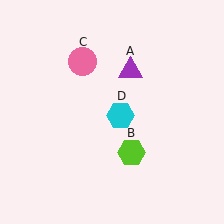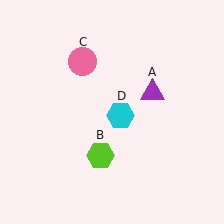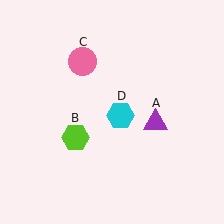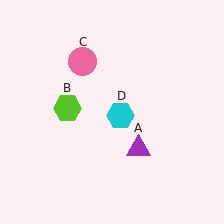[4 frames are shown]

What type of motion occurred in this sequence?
The purple triangle (object A), lime hexagon (object B) rotated clockwise around the center of the scene.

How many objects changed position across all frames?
2 objects changed position: purple triangle (object A), lime hexagon (object B).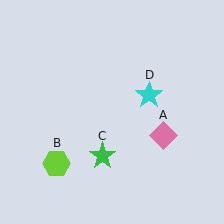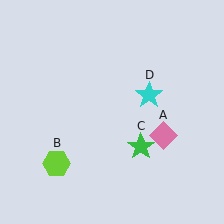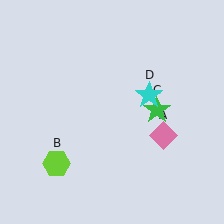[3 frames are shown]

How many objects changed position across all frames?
1 object changed position: green star (object C).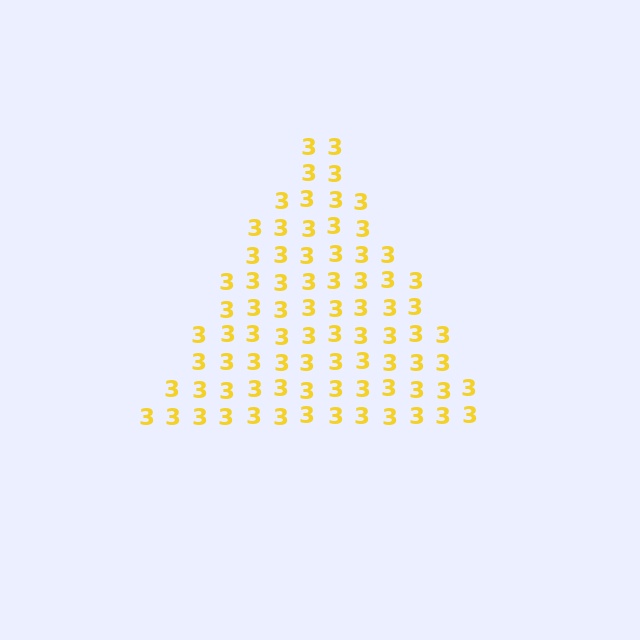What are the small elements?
The small elements are digit 3's.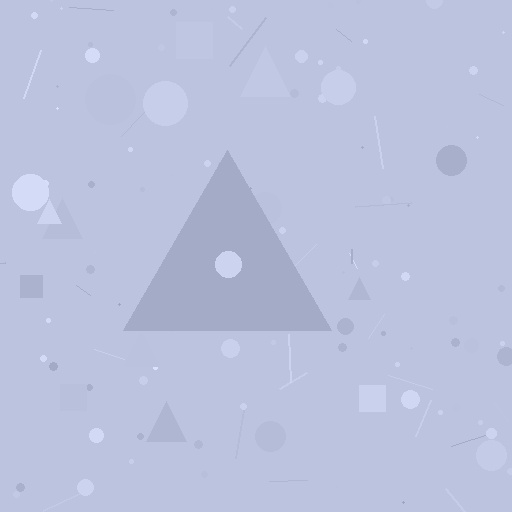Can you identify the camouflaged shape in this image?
The camouflaged shape is a triangle.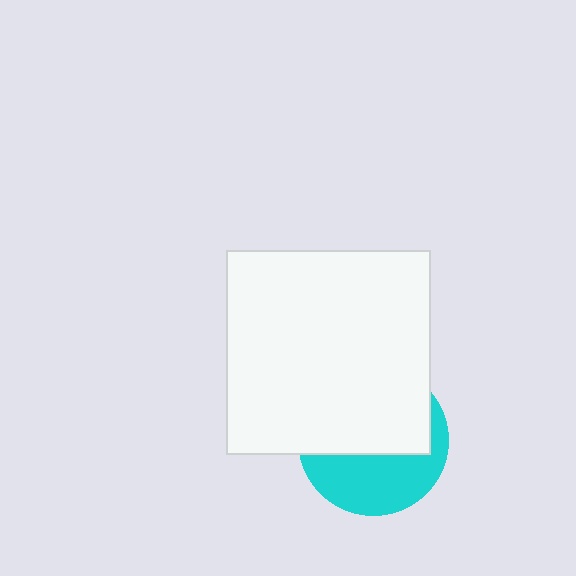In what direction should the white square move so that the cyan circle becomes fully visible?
The white square should move up. That is the shortest direction to clear the overlap and leave the cyan circle fully visible.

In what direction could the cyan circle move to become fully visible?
The cyan circle could move down. That would shift it out from behind the white square entirely.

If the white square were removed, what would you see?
You would see the complete cyan circle.